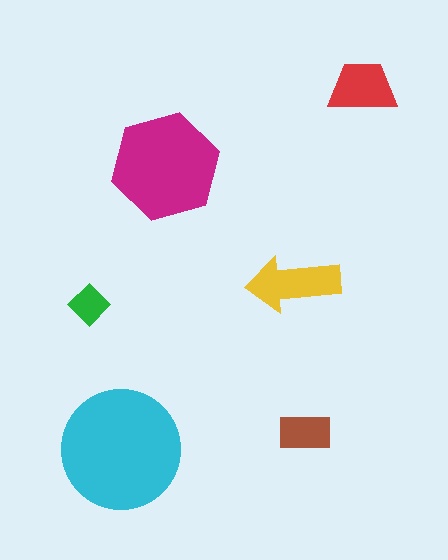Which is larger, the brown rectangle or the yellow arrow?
The yellow arrow.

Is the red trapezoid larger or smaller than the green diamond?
Larger.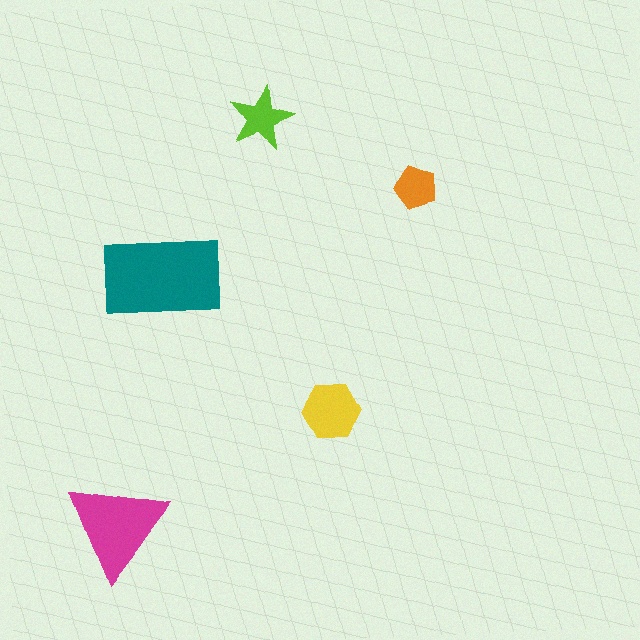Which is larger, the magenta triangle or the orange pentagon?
The magenta triangle.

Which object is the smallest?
The orange pentagon.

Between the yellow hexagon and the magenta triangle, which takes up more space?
The magenta triangle.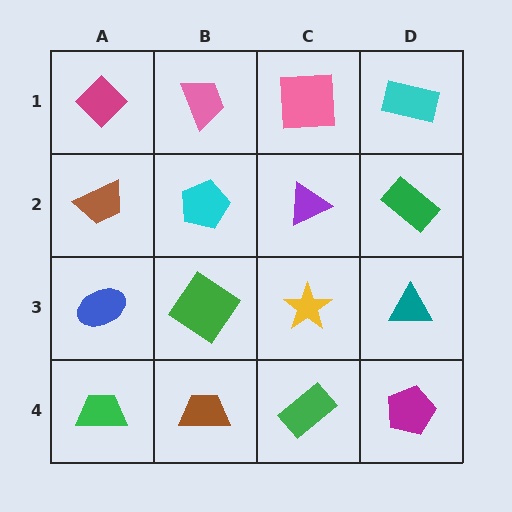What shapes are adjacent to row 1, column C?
A purple triangle (row 2, column C), a pink trapezoid (row 1, column B), a cyan rectangle (row 1, column D).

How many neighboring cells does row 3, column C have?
4.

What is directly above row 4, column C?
A yellow star.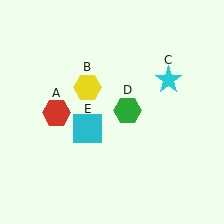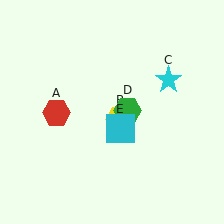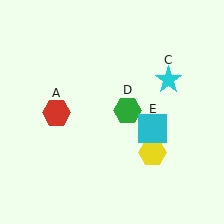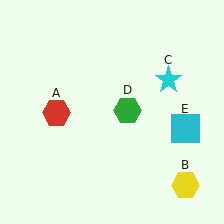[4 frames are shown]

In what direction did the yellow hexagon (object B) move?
The yellow hexagon (object B) moved down and to the right.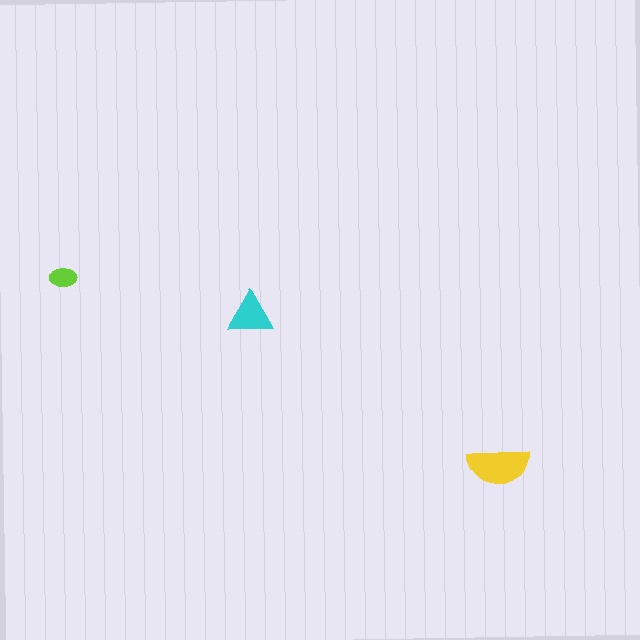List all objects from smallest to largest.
The lime ellipse, the cyan triangle, the yellow semicircle.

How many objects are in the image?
There are 3 objects in the image.